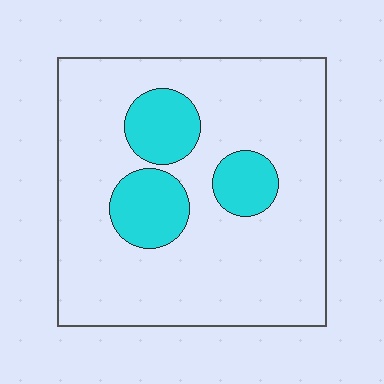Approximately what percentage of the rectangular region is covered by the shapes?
Approximately 20%.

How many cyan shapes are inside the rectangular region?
3.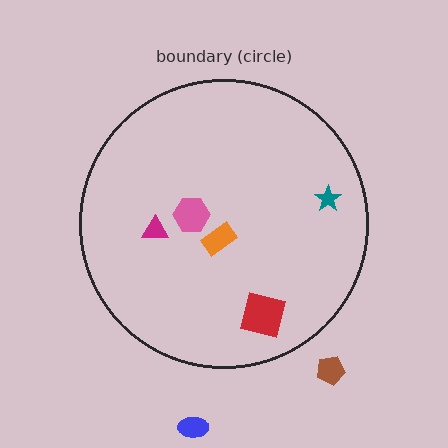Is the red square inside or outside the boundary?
Inside.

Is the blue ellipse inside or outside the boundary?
Outside.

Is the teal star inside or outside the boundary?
Inside.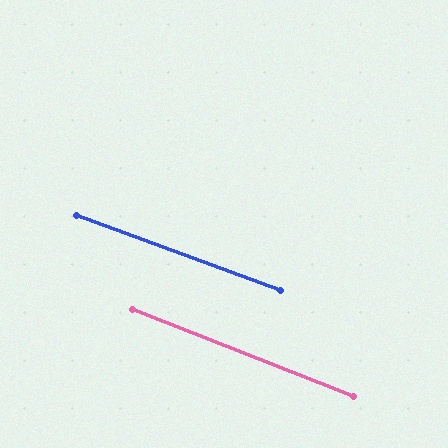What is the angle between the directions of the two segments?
Approximately 1 degree.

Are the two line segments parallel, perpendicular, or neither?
Parallel — their directions differ by only 1.5°.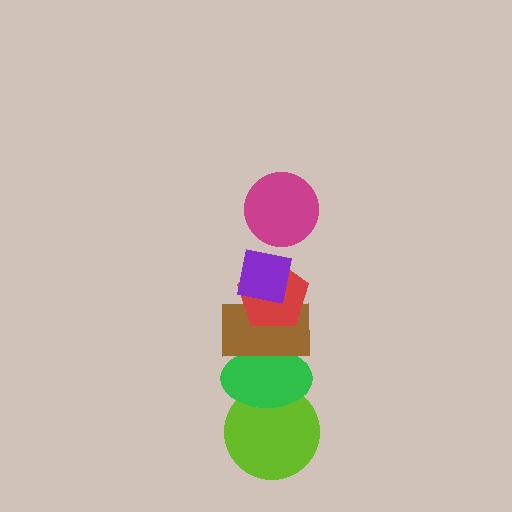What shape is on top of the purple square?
The magenta circle is on top of the purple square.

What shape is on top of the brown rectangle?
The red pentagon is on top of the brown rectangle.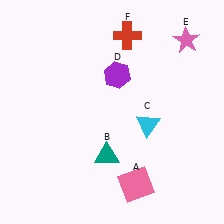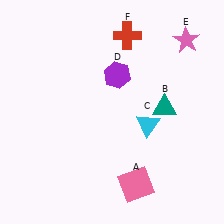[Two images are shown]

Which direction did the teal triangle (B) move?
The teal triangle (B) moved right.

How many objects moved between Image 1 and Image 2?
1 object moved between the two images.